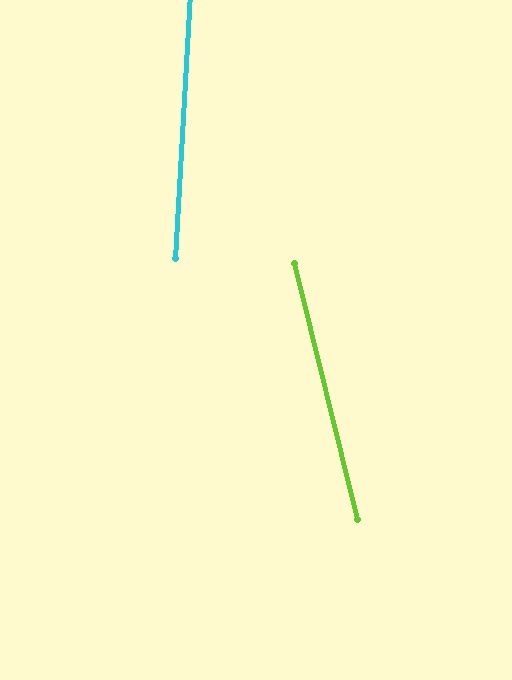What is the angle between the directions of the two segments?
Approximately 17 degrees.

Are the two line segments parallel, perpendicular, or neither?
Neither parallel nor perpendicular — they differ by about 17°.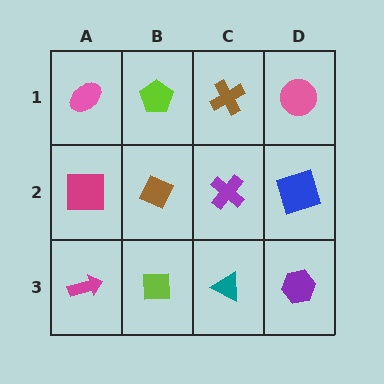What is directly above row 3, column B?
A brown diamond.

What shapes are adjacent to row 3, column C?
A purple cross (row 2, column C), a lime square (row 3, column B), a purple hexagon (row 3, column D).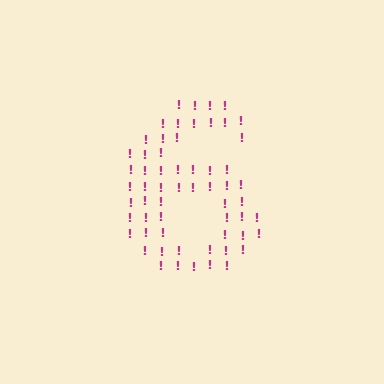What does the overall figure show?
The overall figure shows the digit 6.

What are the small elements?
The small elements are exclamation marks.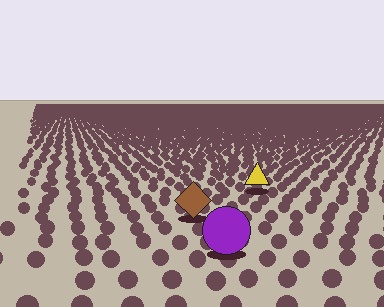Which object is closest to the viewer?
The purple circle is closest. The texture marks near it are larger and more spread out.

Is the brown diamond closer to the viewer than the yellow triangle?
Yes. The brown diamond is closer — you can tell from the texture gradient: the ground texture is coarser near it.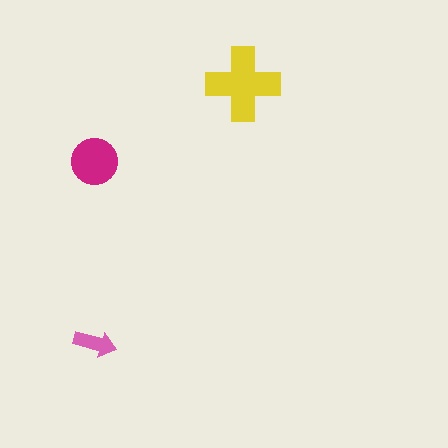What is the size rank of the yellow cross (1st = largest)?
1st.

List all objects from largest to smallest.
The yellow cross, the magenta circle, the pink arrow.